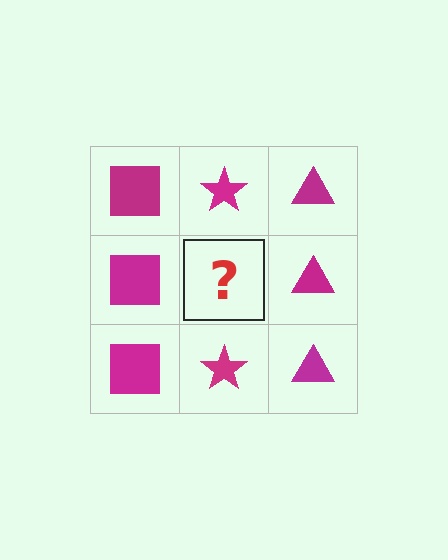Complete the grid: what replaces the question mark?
The question mark should be replaced with a magenta star.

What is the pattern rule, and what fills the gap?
The rule is that each column has a consistent shape. The gap should be filled with a magenta star.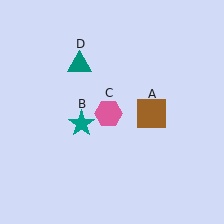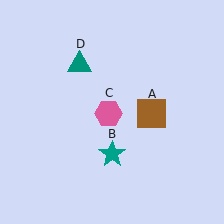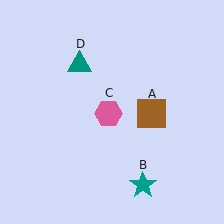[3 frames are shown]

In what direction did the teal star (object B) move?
The teal star (object B) moved down and to the right.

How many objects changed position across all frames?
1 object changed position: teal star (object B).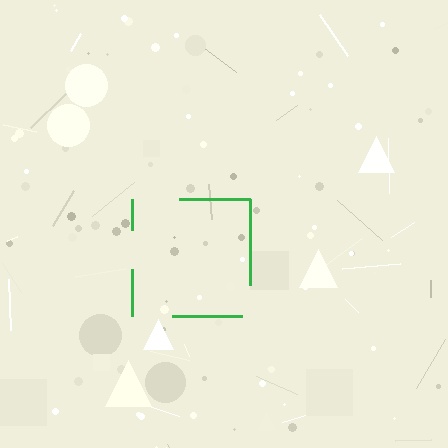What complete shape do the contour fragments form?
The contour fragments form a square.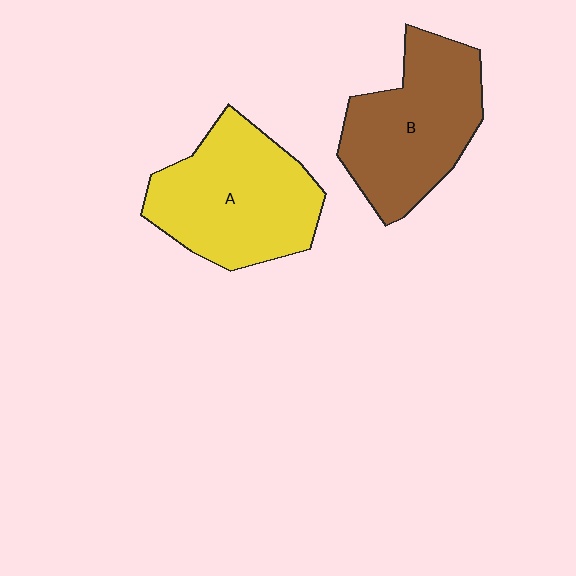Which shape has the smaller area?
Shape B (brown).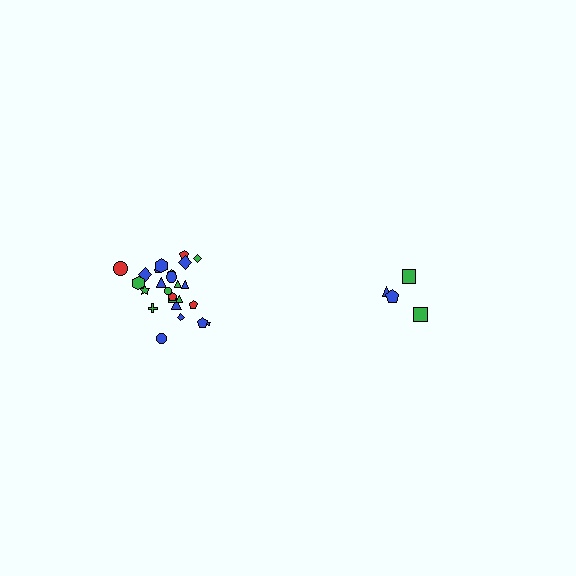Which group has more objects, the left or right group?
The left group.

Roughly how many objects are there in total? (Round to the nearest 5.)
Roughly 30 objects in total.